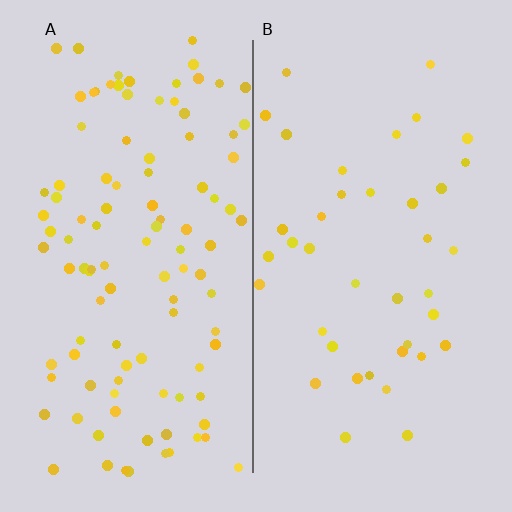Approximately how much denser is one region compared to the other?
Approximately 2.7× — region A over region B.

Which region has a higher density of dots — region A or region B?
A (the left).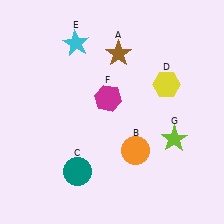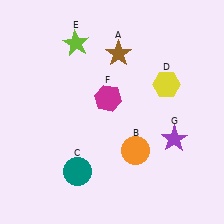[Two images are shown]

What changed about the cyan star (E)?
In Image 1, E is cyan. In Image 2, it changed to lime.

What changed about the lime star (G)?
In Image 1, G is lime. In Image 2, it changed to purple.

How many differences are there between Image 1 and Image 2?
There are 2 differences between the two images.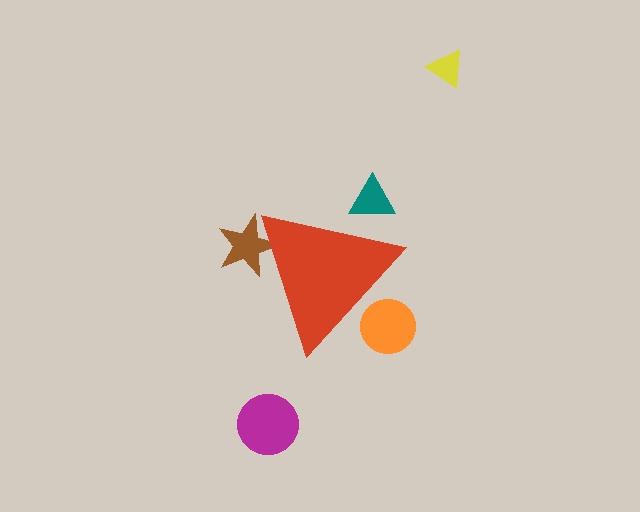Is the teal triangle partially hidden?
Yes, the teal triangle is partially hidden behind the red triangle.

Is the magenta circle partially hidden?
No, the magenta circle is fully visible.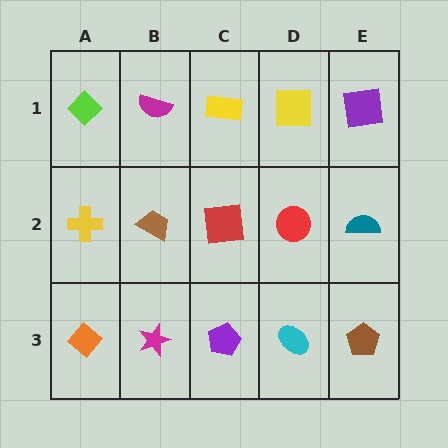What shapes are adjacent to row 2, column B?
A magenta semicircle (row 1, column B), a magenta star (row 3, column B), a yellow cross (row 2, column A), a red square (row 2, column C).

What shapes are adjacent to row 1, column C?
A red square (row 2, column C), a magenta semicircle (row 1, column B), a yellow square (row 1, column D).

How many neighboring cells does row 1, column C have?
3.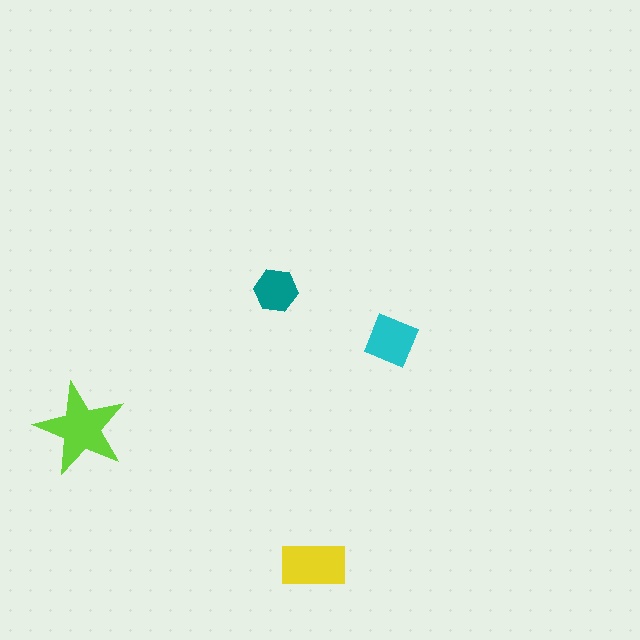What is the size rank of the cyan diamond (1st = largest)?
3rd.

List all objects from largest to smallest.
The lime star, the yellow rectangle, the cyan diamond, the teal hexagon.